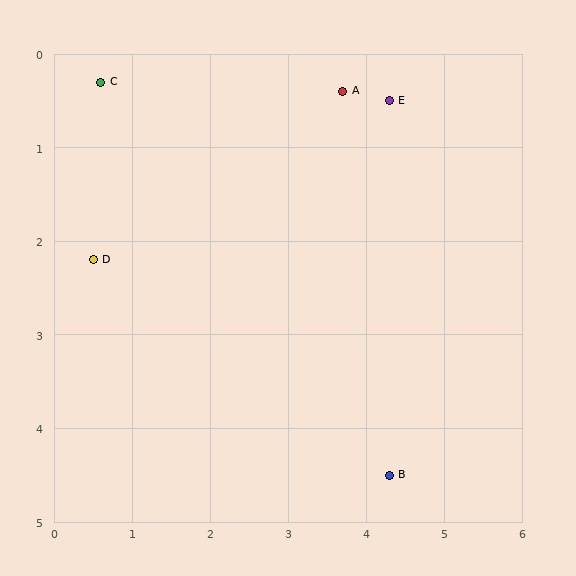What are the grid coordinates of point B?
Point B is at approximately (4.3, 4.5).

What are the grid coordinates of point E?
Point E is at approximately (4.3, 0.5).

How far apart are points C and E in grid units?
Points C and E are about 3.7 grid units apart.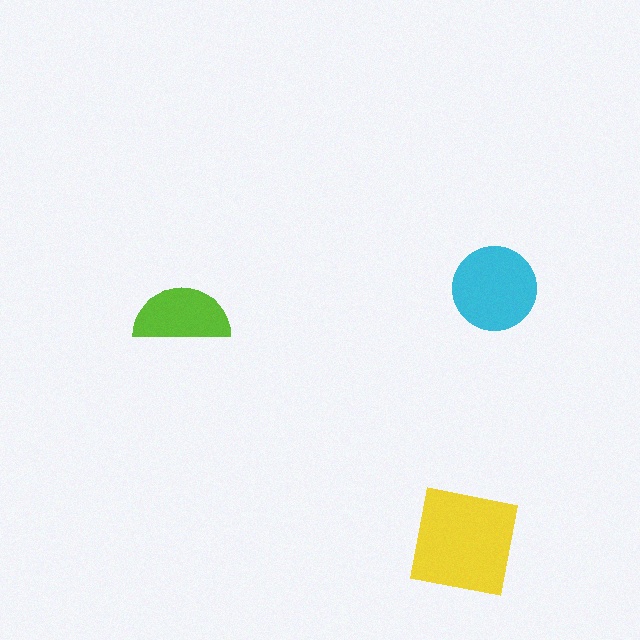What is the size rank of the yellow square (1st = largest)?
1st.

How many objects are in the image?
There are 3 objects in the image.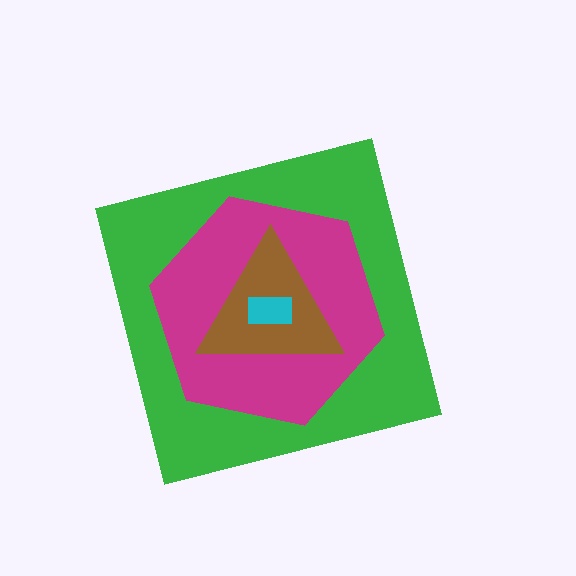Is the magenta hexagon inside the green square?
Yes.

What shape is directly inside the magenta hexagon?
The brown triangle.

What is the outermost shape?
The green square.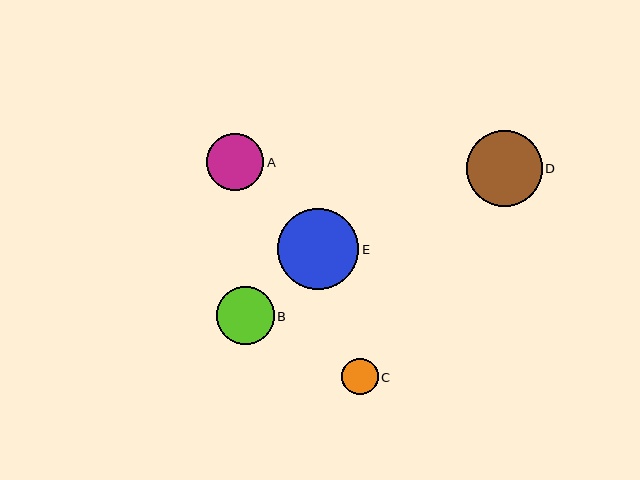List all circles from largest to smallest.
From largest to smallest: E, D, B, A, C.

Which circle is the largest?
Circle E is the largest with a size of approximately 81 pixels.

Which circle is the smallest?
Circle C is the smallest with a size of approximately 37 pixels.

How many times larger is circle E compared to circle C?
Circle E is approximately 2.2 times the size of circle C.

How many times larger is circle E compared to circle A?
Circle E is approximately 1.4 times the size of circle A.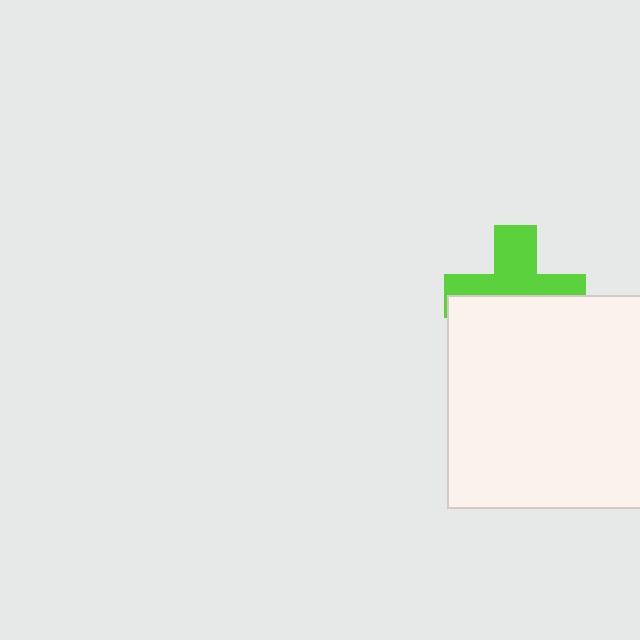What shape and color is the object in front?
The object in front is a white square.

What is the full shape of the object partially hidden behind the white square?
The partially hidden object is a lime cross.